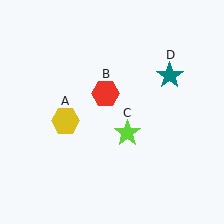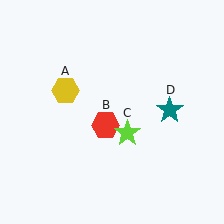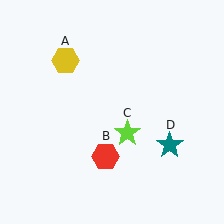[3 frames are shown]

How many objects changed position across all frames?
3 objects changed position: yellow hexagon (object A), red hexagon (object B), teal star (object D).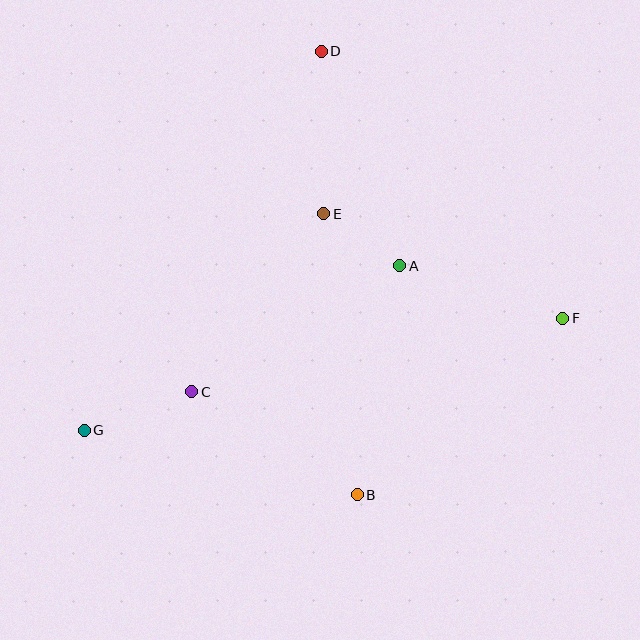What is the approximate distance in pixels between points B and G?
The distance between B and G is approximately 280 pixels.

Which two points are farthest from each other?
Points F and G are farthest from each other.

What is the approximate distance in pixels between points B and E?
The distance between B and E is approximately 283 pixels.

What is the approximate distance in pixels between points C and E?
The distance between C and E is approximately 222 pixels.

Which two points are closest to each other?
Points A and E are closest to each other.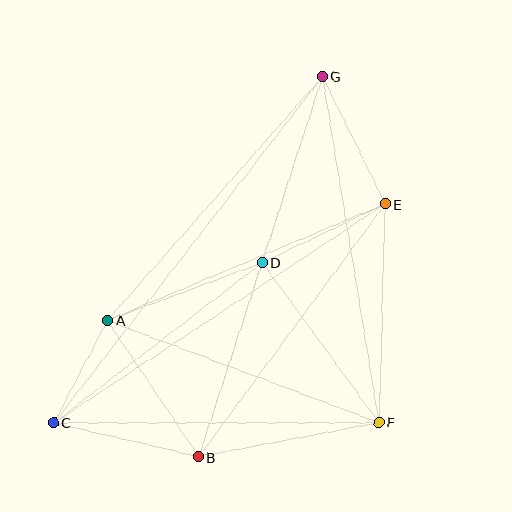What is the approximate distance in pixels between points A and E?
The distance between A and E is approximately 301 pixels.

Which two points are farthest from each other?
Points C and G are farthest from each other.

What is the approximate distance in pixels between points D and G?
The distance between D and G is approximately 196 pixels.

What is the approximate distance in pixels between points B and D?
The distance between B and D is approximately 204 pixels.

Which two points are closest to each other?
Points A and C are closest to each other.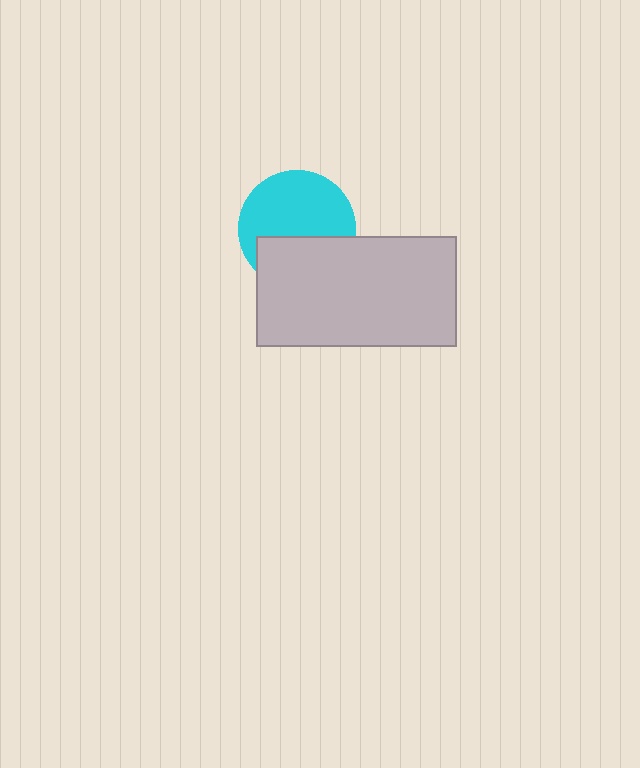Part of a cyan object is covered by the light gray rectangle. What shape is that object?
It is a circle.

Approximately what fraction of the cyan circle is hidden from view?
Roughly 39% of the cyan circle is hidden behind the light gray rectangle.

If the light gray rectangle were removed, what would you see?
You would see the complete cyan circle.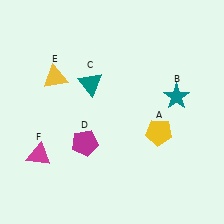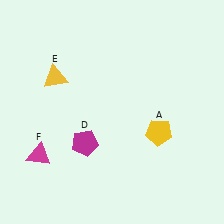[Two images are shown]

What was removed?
The teal star (B), the teal triangle (C) were removed in Image 2.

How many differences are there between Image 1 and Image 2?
There are 2 differences between the two images.